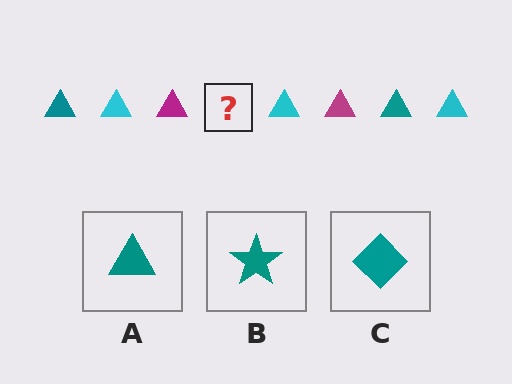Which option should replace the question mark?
Option A.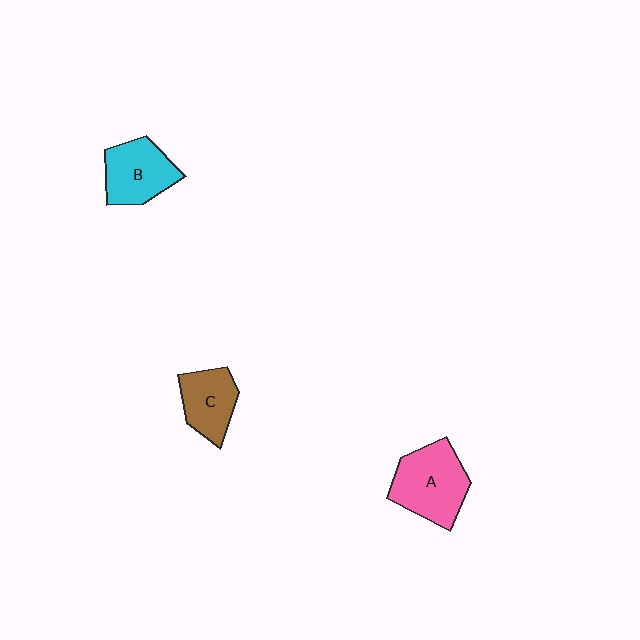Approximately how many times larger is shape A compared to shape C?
Approximately 1.5 times.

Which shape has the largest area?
Shape A (pink).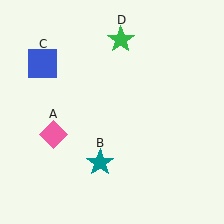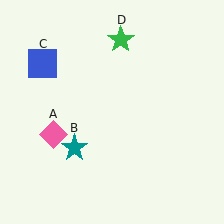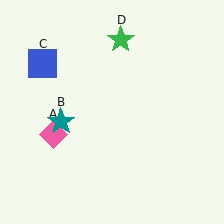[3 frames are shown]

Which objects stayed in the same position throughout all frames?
Pink diamond (object A) and blue square (object C) and green star (object D) remained stationary.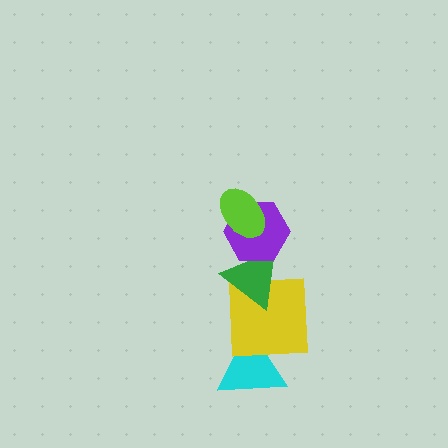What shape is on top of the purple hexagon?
The lime ellipse is on top of the purple hexagon.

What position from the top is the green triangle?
The green triangle is 3rd from the top.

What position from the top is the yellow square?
The yellow square is 4th from the top.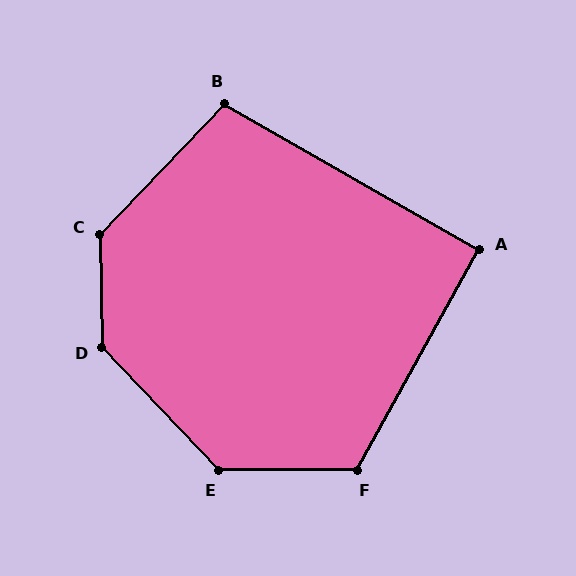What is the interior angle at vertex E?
Approximately 133 degrees (obtuse).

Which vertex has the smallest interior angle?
A, at approximately 91 degrees.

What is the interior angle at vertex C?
Approximately 136 degrees (obtuse).